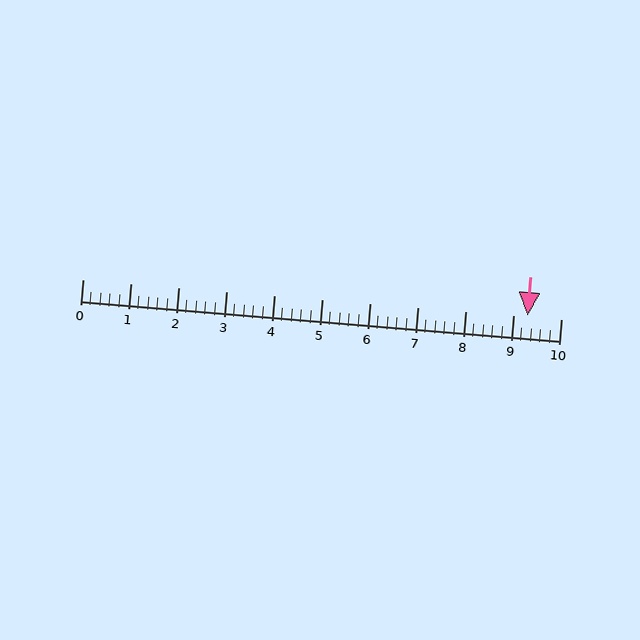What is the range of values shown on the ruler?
The ruler shows values from 0 to 10.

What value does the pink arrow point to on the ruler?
The pink arrow points to approximately 9.3.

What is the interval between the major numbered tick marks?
The major tick marks are spaced 1 units apart.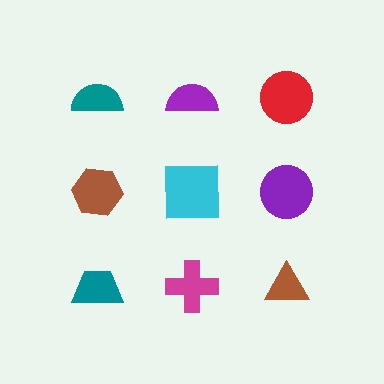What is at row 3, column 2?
A magenta cross.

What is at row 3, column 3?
A brown triangle.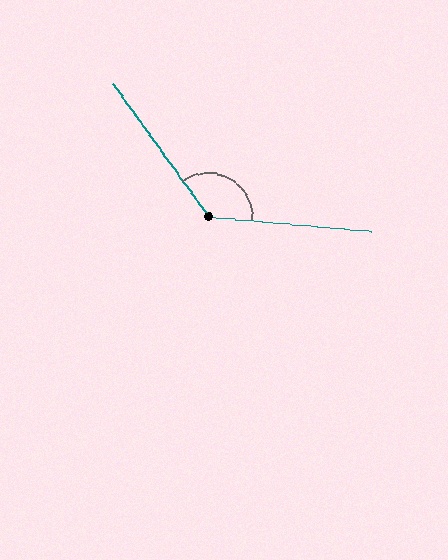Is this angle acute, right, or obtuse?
It is obtuse.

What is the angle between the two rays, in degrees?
Approximately 130 degrees.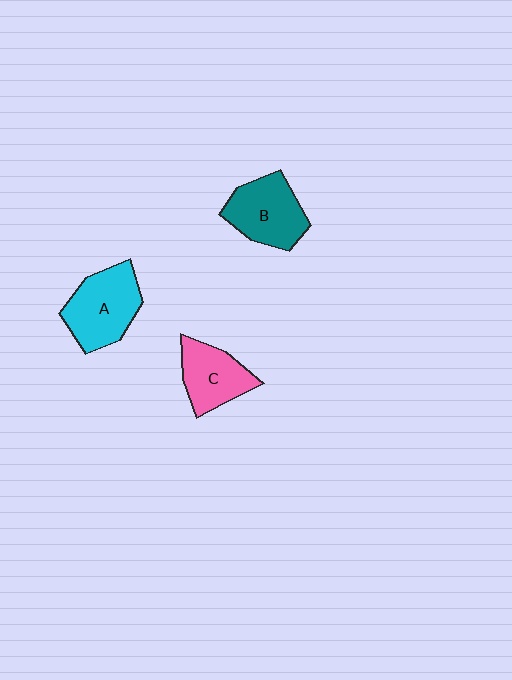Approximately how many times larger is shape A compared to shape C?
Approximately 1.3 times.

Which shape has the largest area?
Shape A (cyan).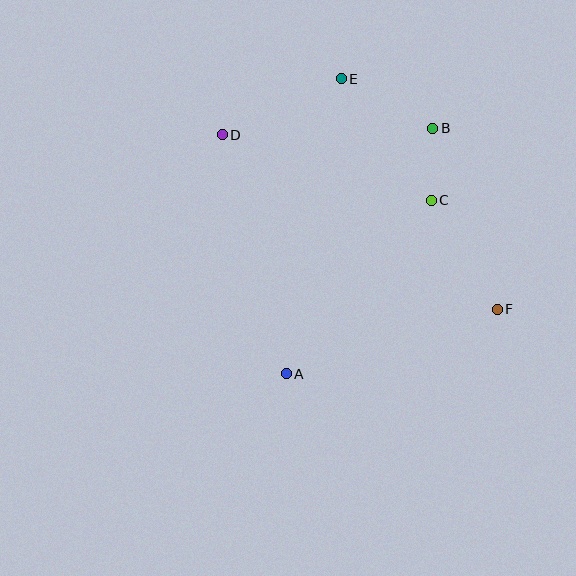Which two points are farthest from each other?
Points D and F are farthest from each other.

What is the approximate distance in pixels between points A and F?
The distance between A and F is approximately 221 pixels.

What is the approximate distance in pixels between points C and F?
The distance between C and F is approximately 127 pixels.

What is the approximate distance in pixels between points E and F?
The distance between E and F is approximately 278 pixels.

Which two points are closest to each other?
Points B and C are closest to each other.